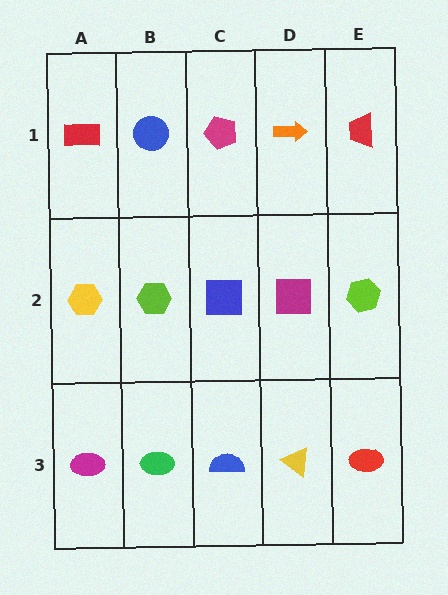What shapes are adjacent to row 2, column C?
A magenta pentagon (row 1, column C), a blue semicircle (row 3, column C), a lime hexagon (row 2, column B), a magenta square (row 2, column D).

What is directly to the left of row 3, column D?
A blue semicircle.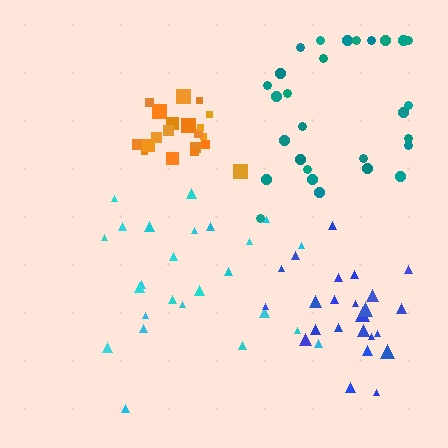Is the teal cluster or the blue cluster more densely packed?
Blue.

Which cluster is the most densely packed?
Orange.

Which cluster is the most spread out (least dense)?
Cyan.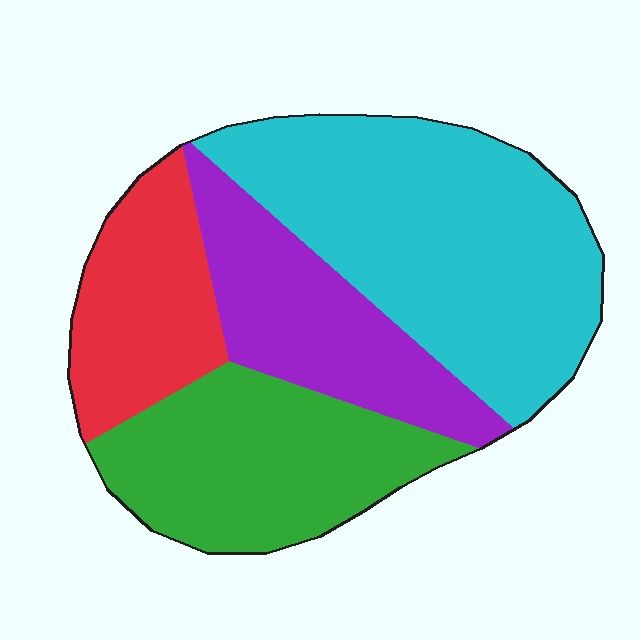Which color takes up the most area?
Cyan, at roughly 40%.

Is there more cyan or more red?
Cyan.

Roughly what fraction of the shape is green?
Green takes up about one quarter (1/4) of the shape.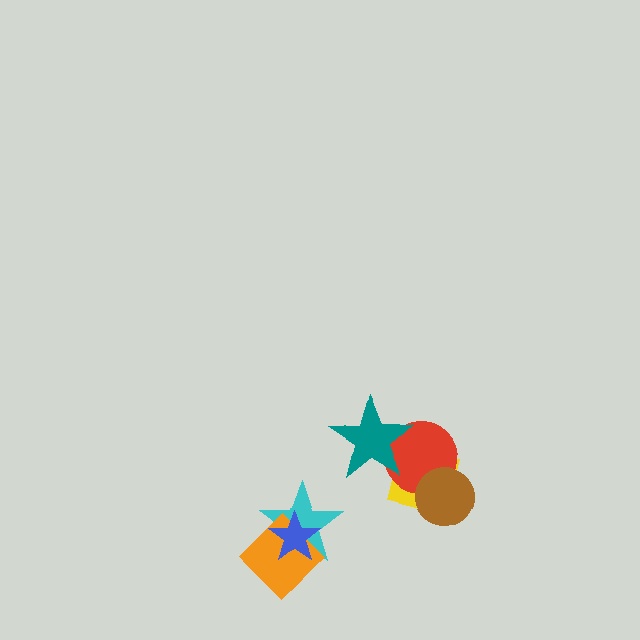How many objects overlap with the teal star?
2 objects overlap with the teal star.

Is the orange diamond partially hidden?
Yes, it is partially covered by another shape.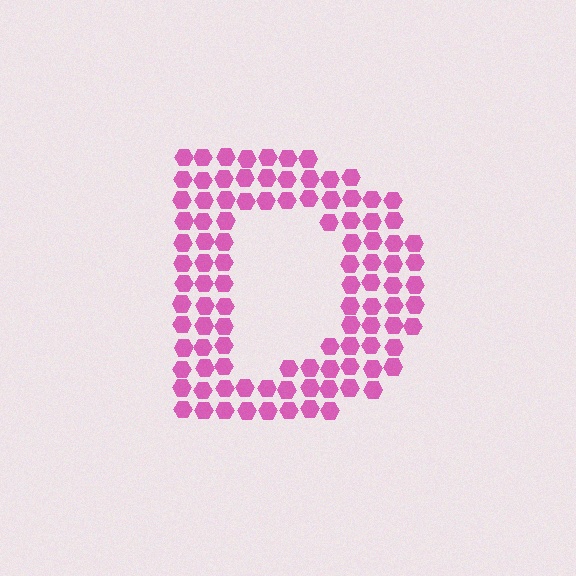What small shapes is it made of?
It is made of small hexagons.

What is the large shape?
The large shape is the letter D.